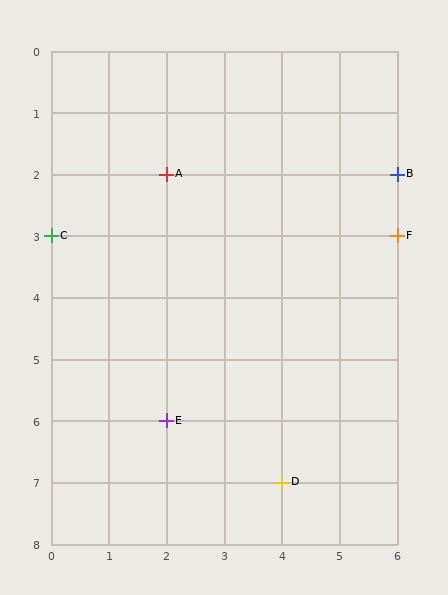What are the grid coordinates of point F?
Point F is at grid coordinates (6, 3).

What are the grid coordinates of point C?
Point C is at grid coordinates (0, 3).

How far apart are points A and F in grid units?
Points A and F are 4 columns and 1 row apart (about 4.1 grid units diagonally).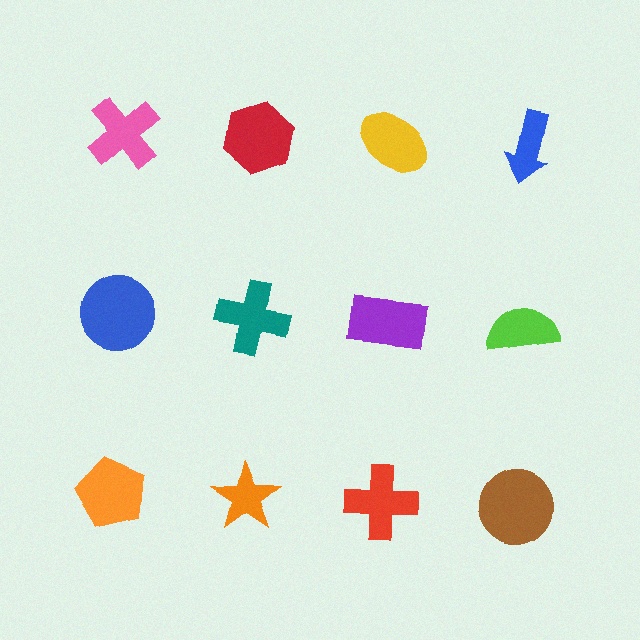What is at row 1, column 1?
A pink cross.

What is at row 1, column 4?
A blue arrow.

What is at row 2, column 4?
A lime semicircle.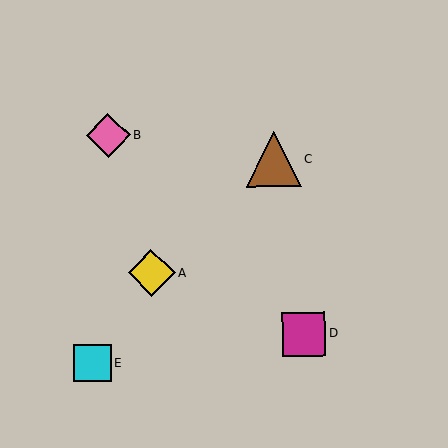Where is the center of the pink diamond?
The center of the pink diamond is at (108, 135).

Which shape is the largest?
The brown triangle (labeled C) is the largest.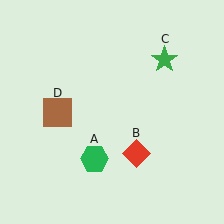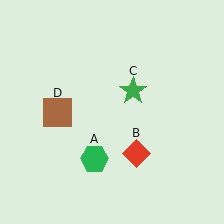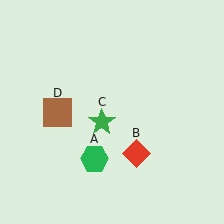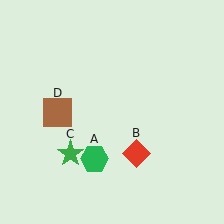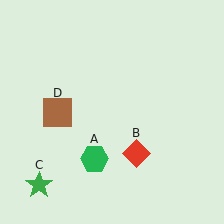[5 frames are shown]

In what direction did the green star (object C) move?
The green star (object C) moved down and to the left.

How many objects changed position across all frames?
1 object changed position: green star (object C).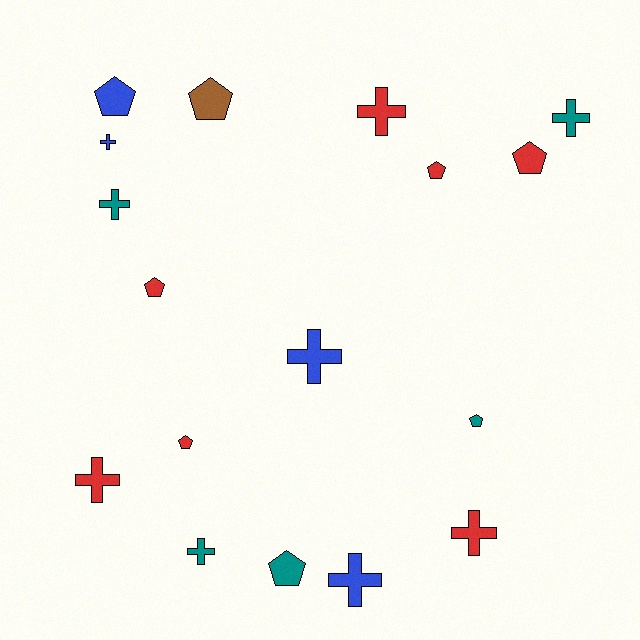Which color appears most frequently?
Red, with 7 objects.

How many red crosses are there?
There are 3 red crosses.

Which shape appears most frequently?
Cross, with 9 objects.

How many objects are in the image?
There are 17 objects.